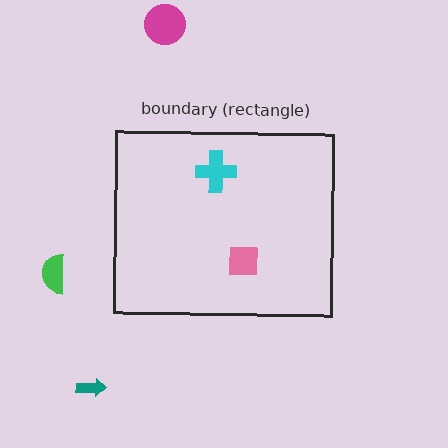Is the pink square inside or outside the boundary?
Inside.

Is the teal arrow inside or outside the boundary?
Outside.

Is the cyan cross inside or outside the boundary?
Inside.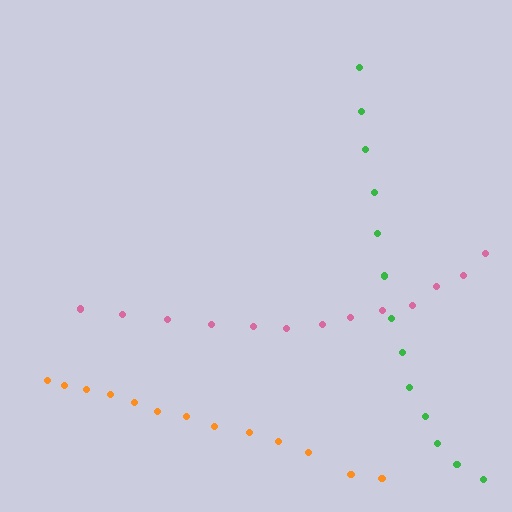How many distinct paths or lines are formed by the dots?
There are 3 distinct paths.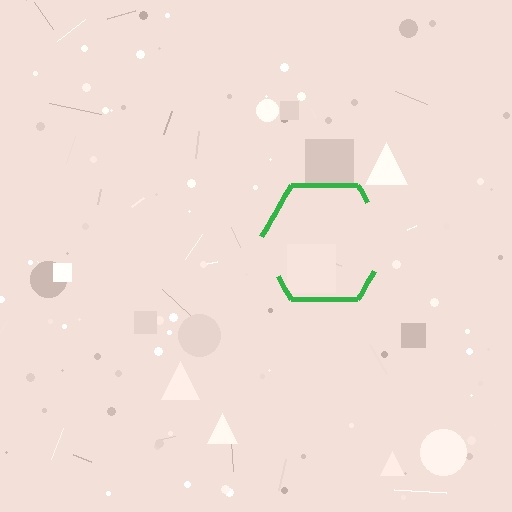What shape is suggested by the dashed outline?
The dashed outline suggests a hexagon.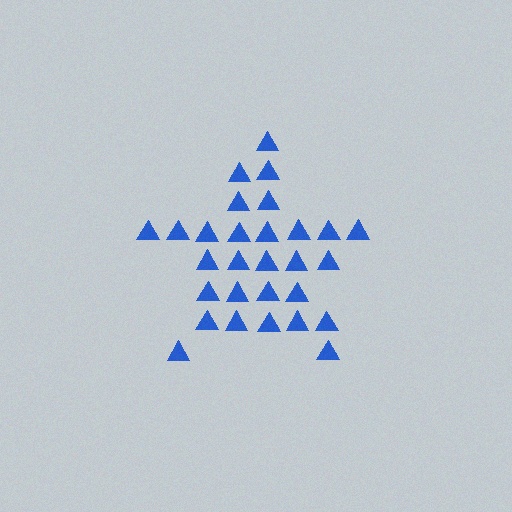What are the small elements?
The small elements are triangles.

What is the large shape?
The large shape is a star.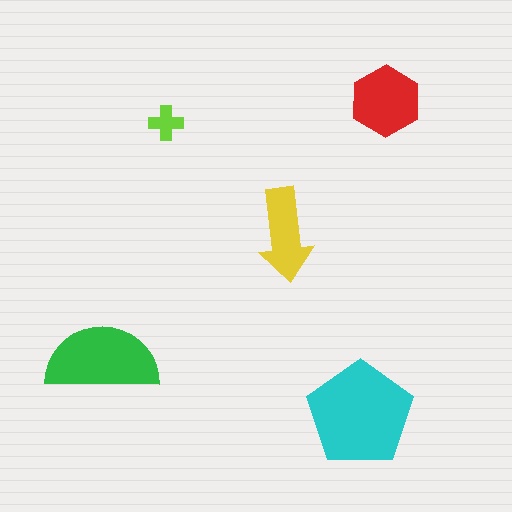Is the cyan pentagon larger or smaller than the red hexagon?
Larger.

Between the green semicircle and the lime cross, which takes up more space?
The green semicircle.